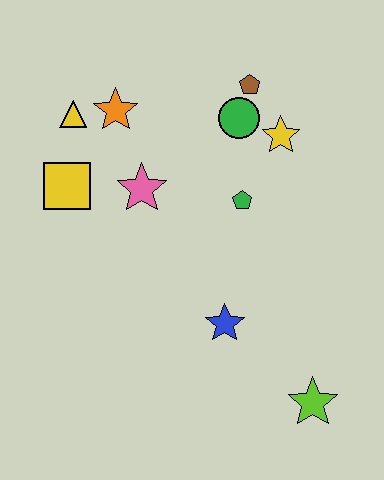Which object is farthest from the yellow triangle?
The lime star is farthest from the yellow triangle.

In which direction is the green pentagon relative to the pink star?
The green pentagon is to the right of the pink star.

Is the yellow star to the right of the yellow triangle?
Yes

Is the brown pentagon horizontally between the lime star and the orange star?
Yes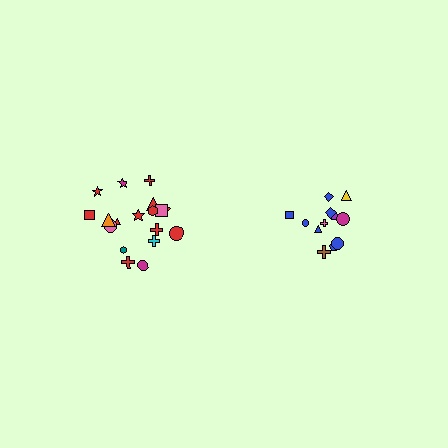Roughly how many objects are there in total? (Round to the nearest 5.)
Roughly 30 objects in total.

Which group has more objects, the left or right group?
The left group.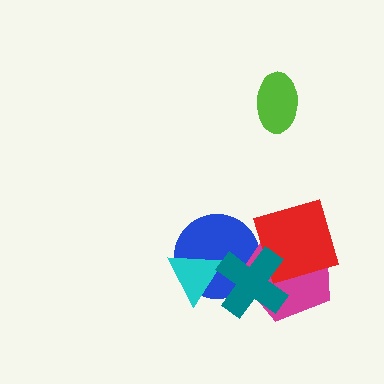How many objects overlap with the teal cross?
4 objects overlap with the teal cross.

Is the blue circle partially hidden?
Yes, it is partially covered by another shape.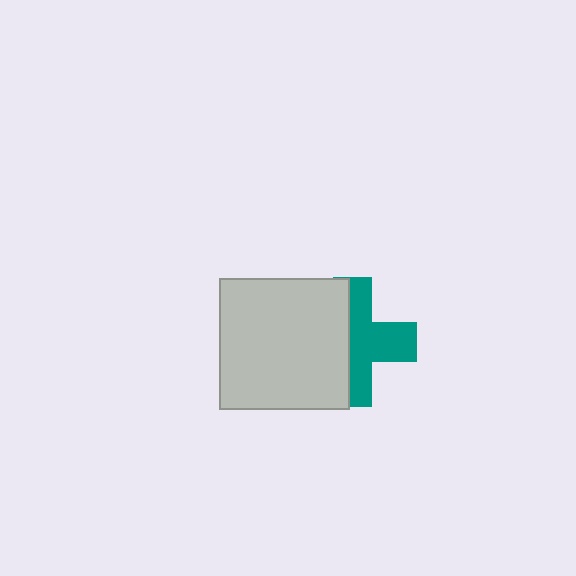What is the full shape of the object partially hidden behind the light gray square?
The partially hidden object is a teal cross.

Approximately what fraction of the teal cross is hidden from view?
Roughly 45% of the teal cross is hidden behind the light gray square.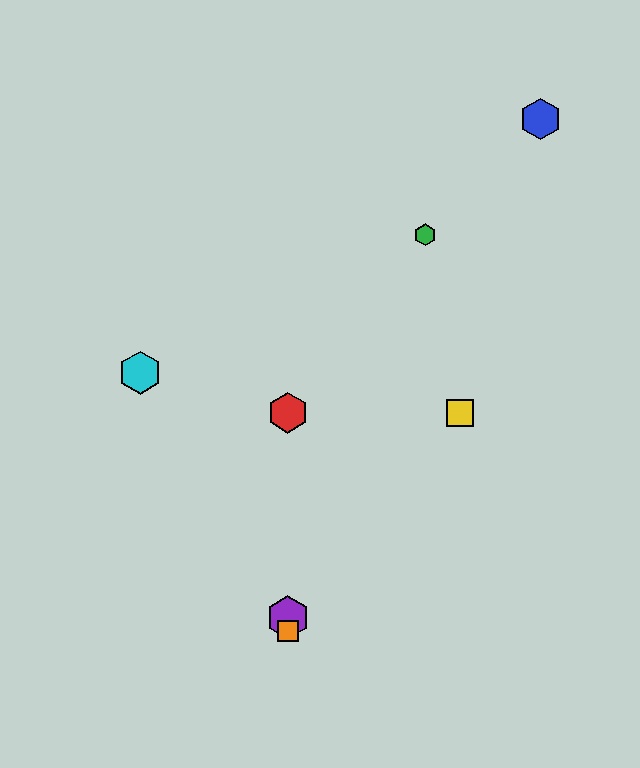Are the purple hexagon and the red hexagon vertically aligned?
Yes, both are at x≈288.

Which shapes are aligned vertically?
The red hexagon, the purple hexagon, the orange square are aligned vertically.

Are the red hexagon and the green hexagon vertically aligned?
No, the red hexagon is at x≈288 and the green hexagon is at x≈425.